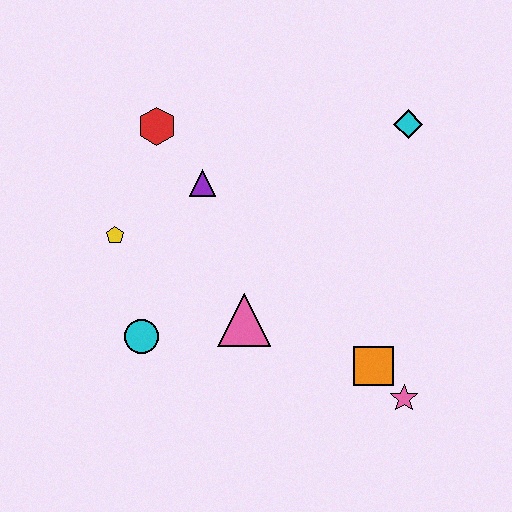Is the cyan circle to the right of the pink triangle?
No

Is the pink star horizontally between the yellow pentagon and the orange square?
No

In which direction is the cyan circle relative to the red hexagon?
The cyan circle is below the red hexagon.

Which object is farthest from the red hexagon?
The pink star is farthest from the red hexagon.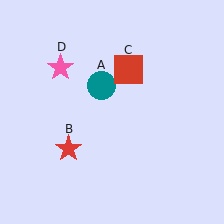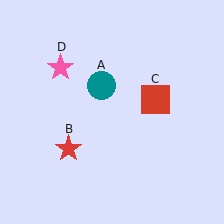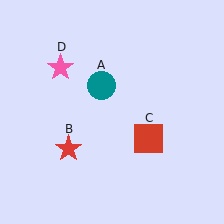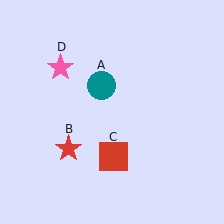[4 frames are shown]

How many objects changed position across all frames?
1 object changed position: red square (object C).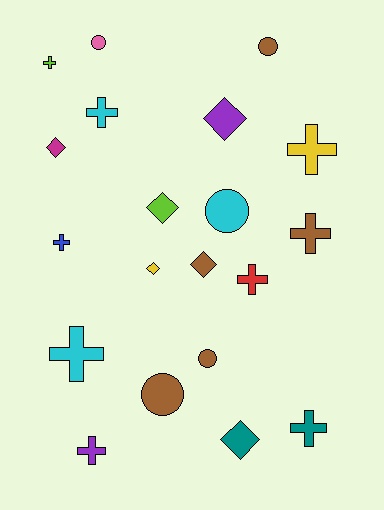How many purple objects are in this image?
There are 2 purple objects.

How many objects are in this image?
There are 20 objects.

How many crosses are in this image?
There are 9 crosses.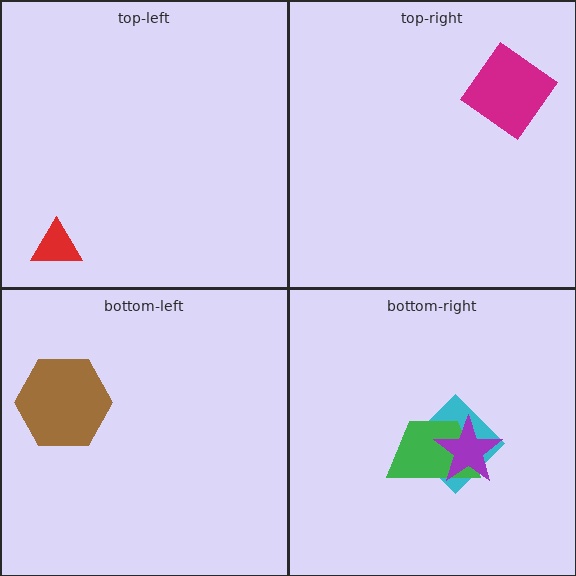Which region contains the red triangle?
The top-left region.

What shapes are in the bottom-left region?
The brown hexagon.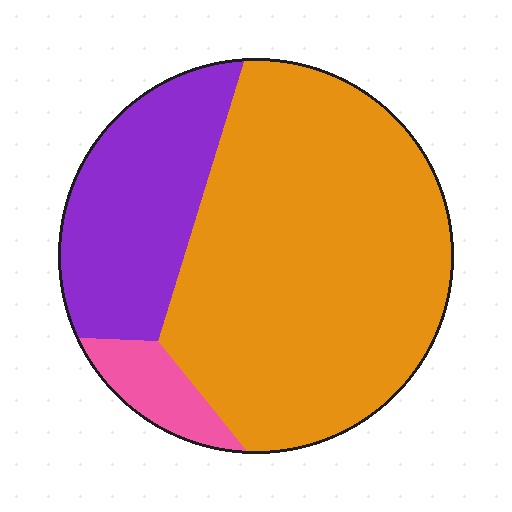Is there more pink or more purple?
Purple.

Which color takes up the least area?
Pink, at roughly 5%.